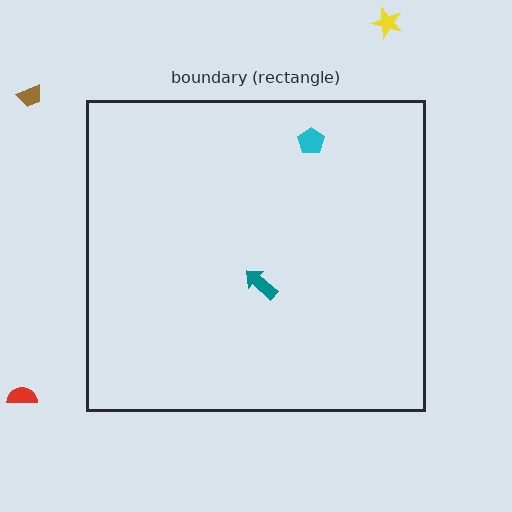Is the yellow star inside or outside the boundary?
Outside.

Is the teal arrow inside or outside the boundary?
Inside.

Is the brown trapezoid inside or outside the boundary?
Outside.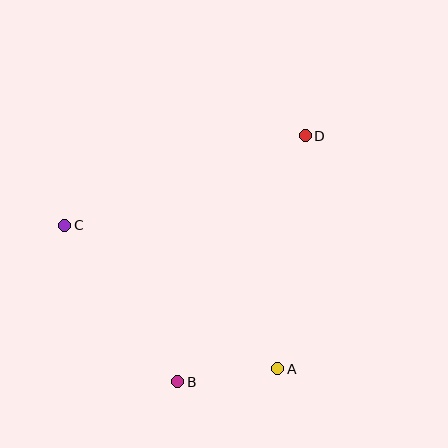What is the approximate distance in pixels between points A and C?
The distance between A and C is approximately 257 pixels.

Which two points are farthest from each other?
Points B and D are farthest from each other.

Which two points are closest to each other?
Points A and B are closest to each other.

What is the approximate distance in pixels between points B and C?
The distance between B and C is approximately 193 pixels.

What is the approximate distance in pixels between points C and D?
The distance between C and D is approximately 256 pixels.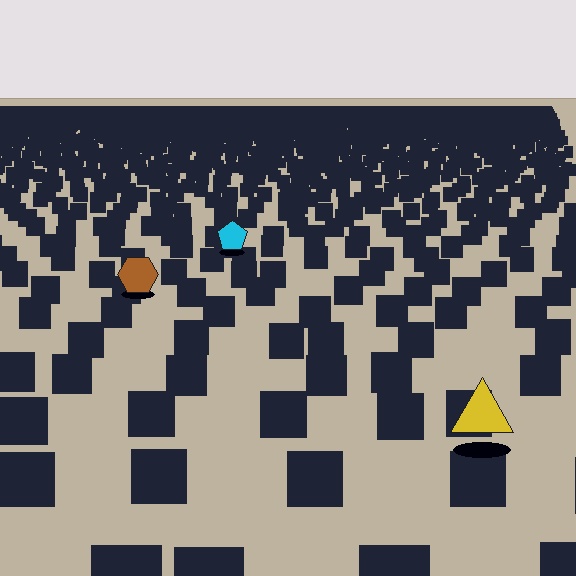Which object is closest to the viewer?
The yellow triangle is closest. The texture marks near it are larger and more spread out.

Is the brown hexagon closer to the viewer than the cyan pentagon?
Yes. The brown hexagon is closer — you can tell from the texture gradient: the ground texture is coarser near it.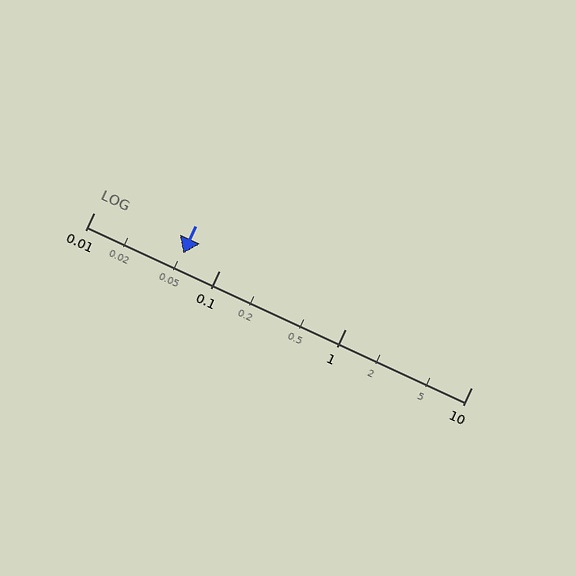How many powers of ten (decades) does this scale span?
The scale spans 3 decades, from 0.01 to 10.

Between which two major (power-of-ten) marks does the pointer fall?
The pointer is between 0.01 and 0.1.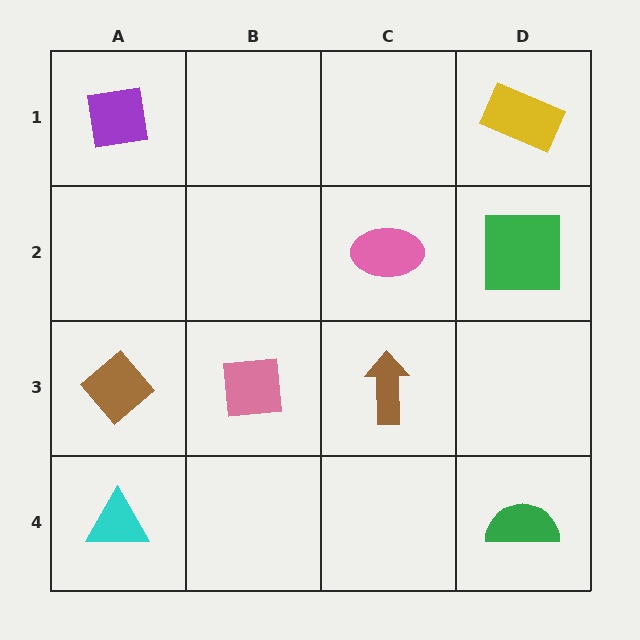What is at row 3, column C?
A brown arrow.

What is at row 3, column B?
A pink square.